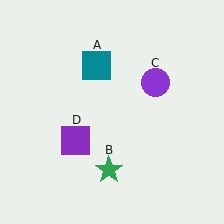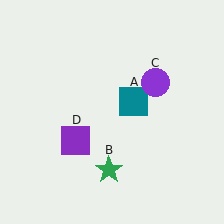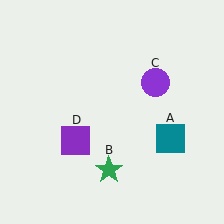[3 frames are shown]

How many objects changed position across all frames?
1 object changed position: teal square (object A).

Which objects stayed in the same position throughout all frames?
Green star (object B) and purple circle (object C) and purple square (object D) remained stationary.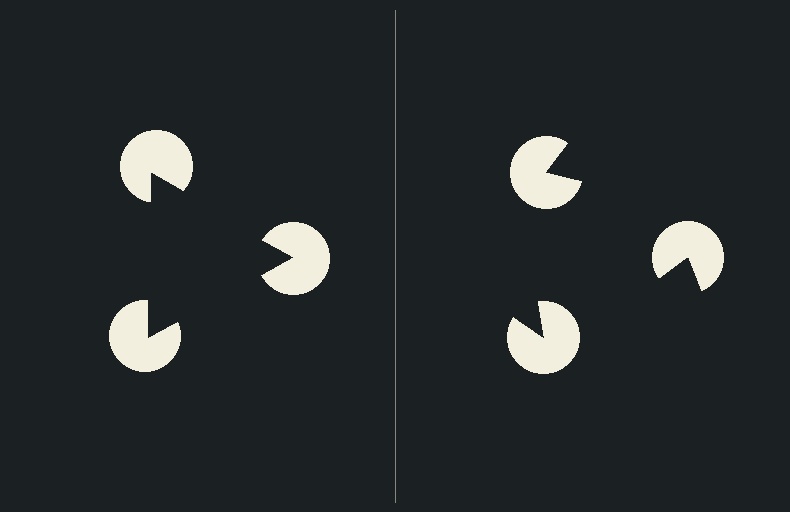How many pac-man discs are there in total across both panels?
6 — 3 on each side.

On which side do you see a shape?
An illusory triangle appears on the left side. On the right side the wedge cuts are rotated, so no coherent shape forms.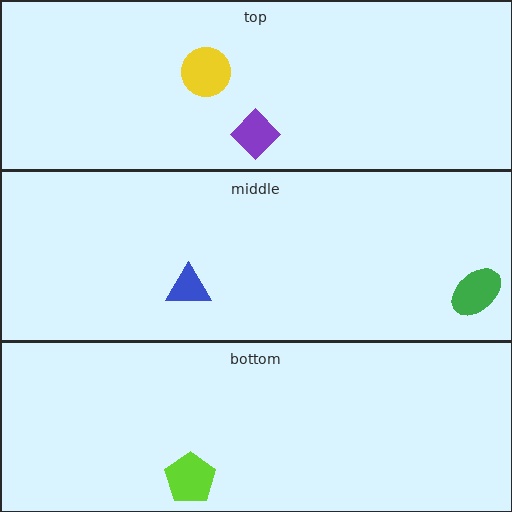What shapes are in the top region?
The yellow circle, the purple diamond.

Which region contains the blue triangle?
The middle region.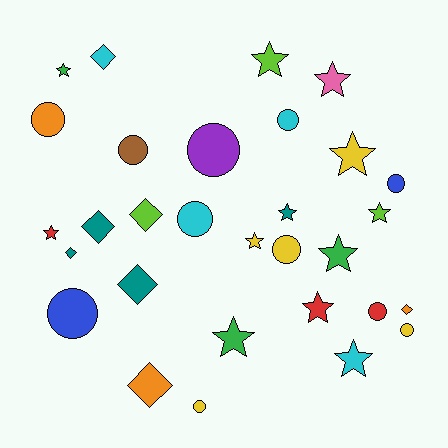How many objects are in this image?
There are 30 objects.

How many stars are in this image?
There are 12 stars.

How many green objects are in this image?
There are 3 green objects.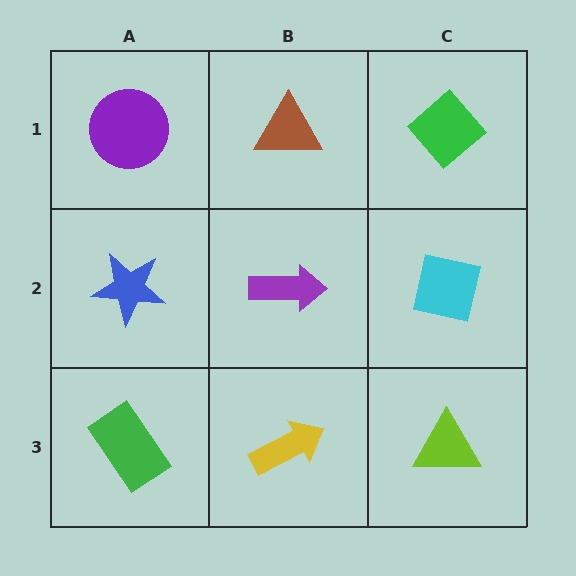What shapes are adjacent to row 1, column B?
A purple arrow (row 2, column B), a purple circle (row 1, column A), a green diamond (row 1, column C).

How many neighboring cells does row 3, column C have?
2.